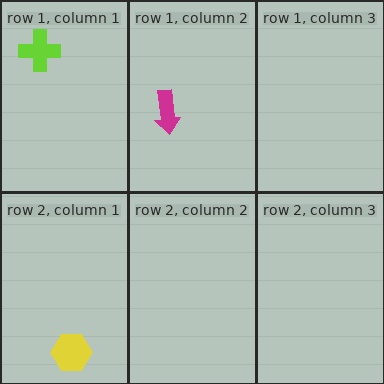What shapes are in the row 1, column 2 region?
The magenta arrow.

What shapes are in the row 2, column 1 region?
The yellow hexagon.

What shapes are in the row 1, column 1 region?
The lime cross.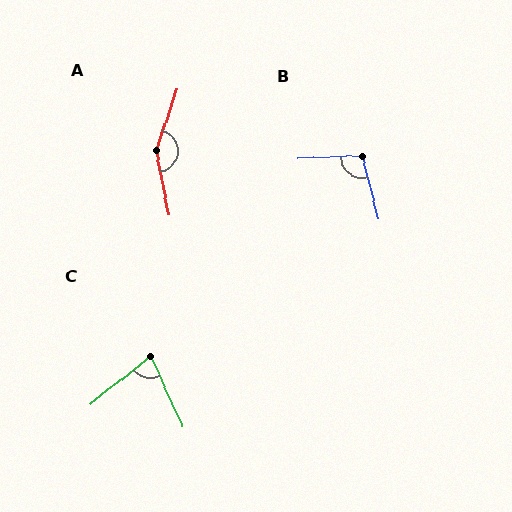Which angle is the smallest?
C, at approximately 76 degrees.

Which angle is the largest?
A, at approximately 150 degrees.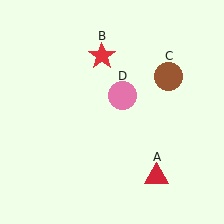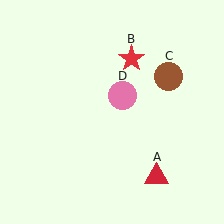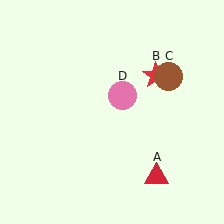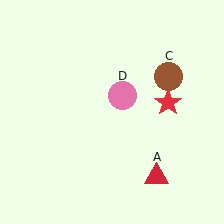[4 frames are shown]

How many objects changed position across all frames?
1 object changed position: red star (object B).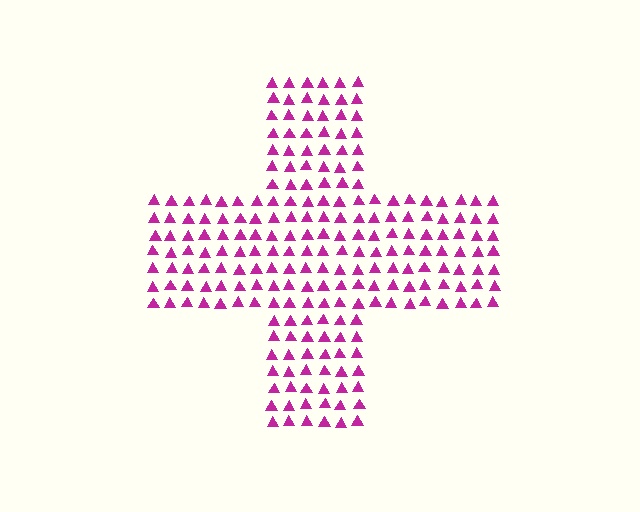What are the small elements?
The small elements are triangles.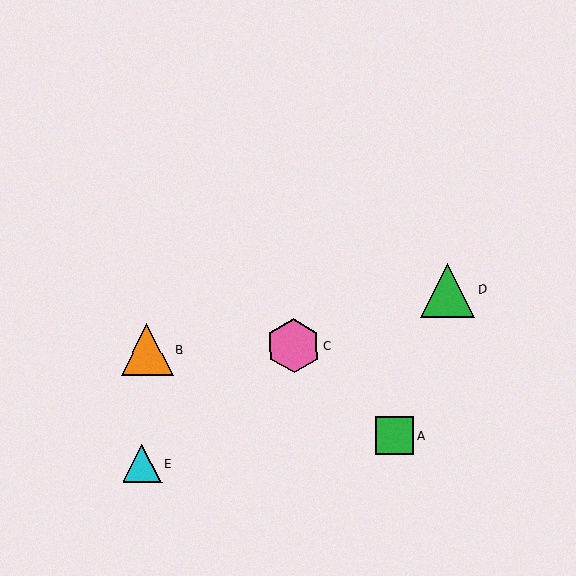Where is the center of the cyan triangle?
The center of the cyan triangle is at (142, 464).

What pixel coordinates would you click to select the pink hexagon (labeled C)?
Click at (294, 346) to select the pink hexagon C.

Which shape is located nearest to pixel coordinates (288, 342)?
The pink hexagon (labeled C) at (294, 346) is nearest to that location.